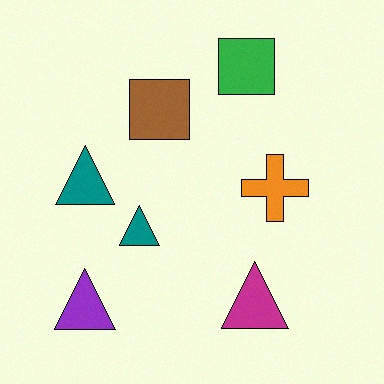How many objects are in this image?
There are 7 objects.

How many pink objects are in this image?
There are no pink objects.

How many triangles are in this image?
There are 4 triangles.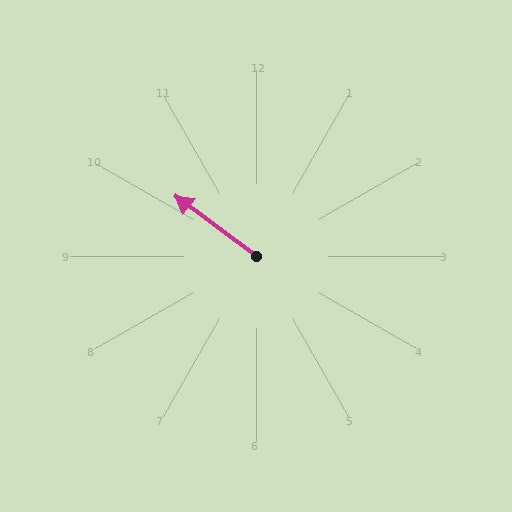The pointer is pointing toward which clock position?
Roughly 10 o'clock.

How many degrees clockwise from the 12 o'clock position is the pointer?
Approximately 306 degrees.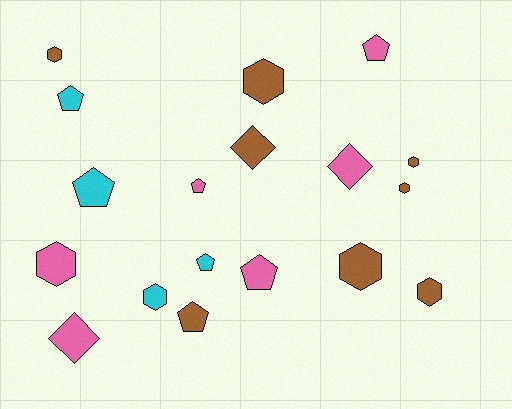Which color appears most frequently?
Brown, with 8 objects.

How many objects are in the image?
There are 18 objects.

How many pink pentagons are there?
There are 3 pink pentagons.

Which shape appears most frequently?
Hexagon, with 8 objects.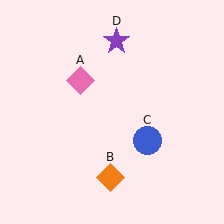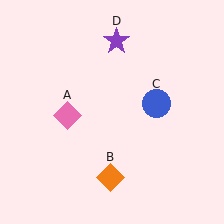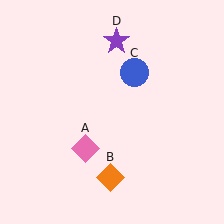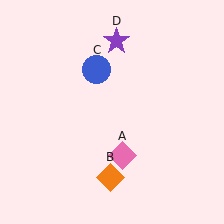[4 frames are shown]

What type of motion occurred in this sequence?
The pink diamond (object A), blue circle (object C) rotated counterclockwise around the center of the scene.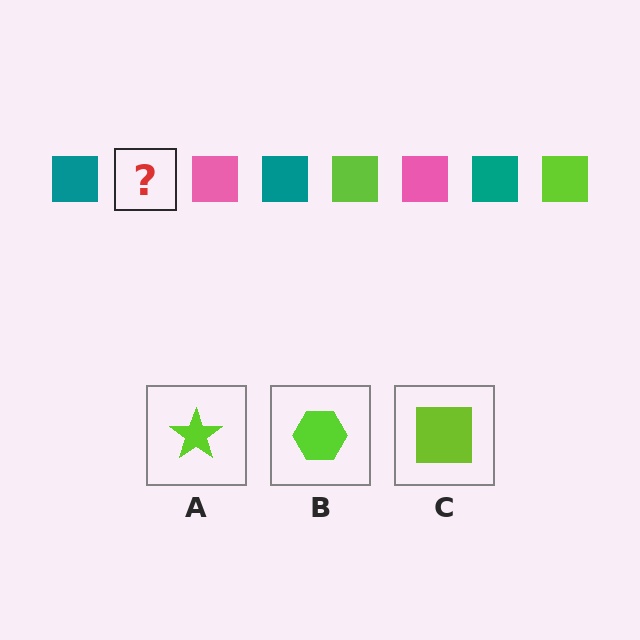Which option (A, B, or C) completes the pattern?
C.